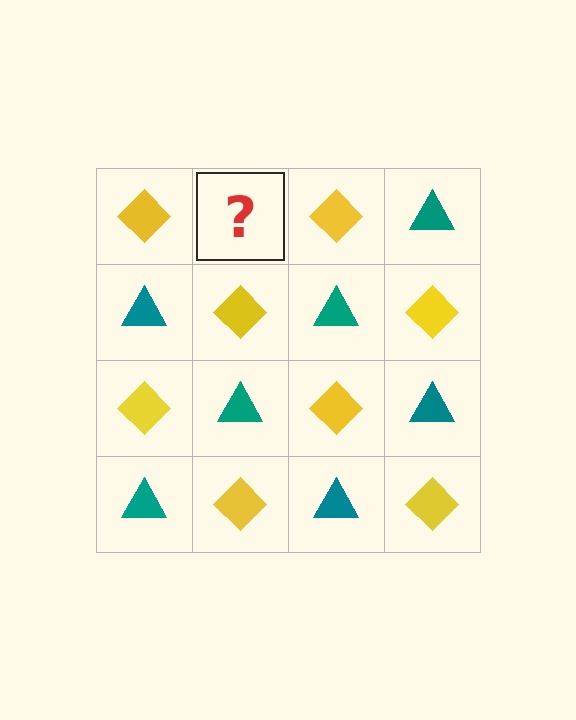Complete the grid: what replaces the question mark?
The question mark should be replaced with a teal triangle.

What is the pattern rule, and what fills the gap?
The rule is that it alternates yellow diamond and teal triangle in a checkerboard pattern. The gap should be filled with a teal triangle.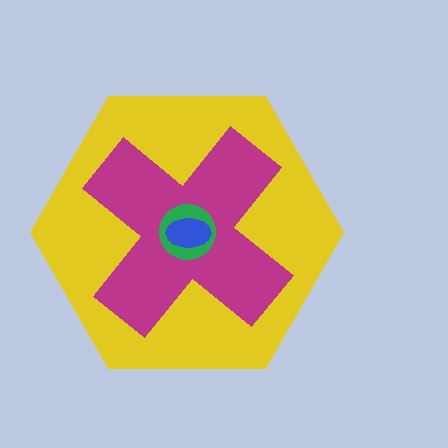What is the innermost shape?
The blue ellipse.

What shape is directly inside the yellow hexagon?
The magenta cross.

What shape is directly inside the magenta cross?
The green circle.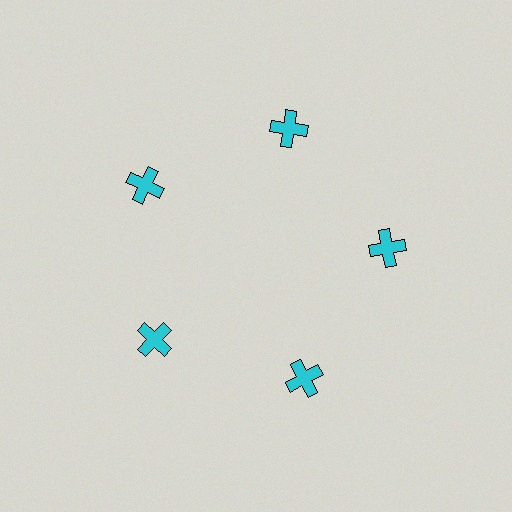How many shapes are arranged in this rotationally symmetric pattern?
There are 5 shapes, arranged in 5 groups of 1.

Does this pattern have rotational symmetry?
Yes, this pattern has 5-fold rotational symmetry. It looks the same after rotating 72 degrees around the center.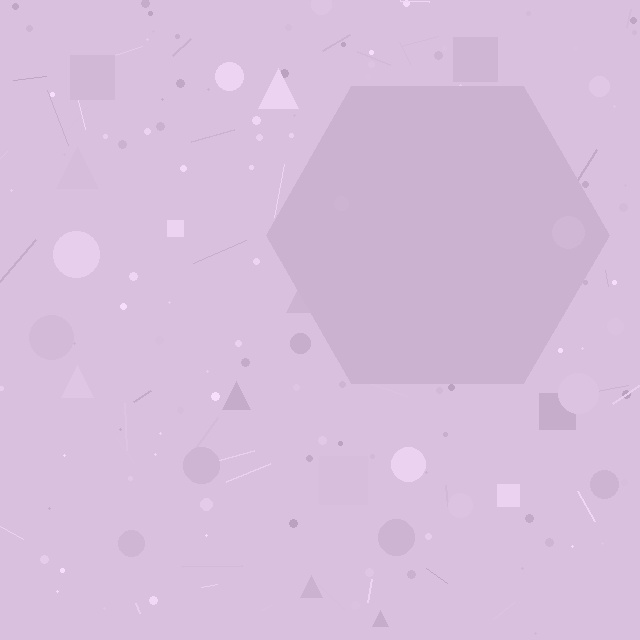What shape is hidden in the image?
A hexagon is hidden in the image.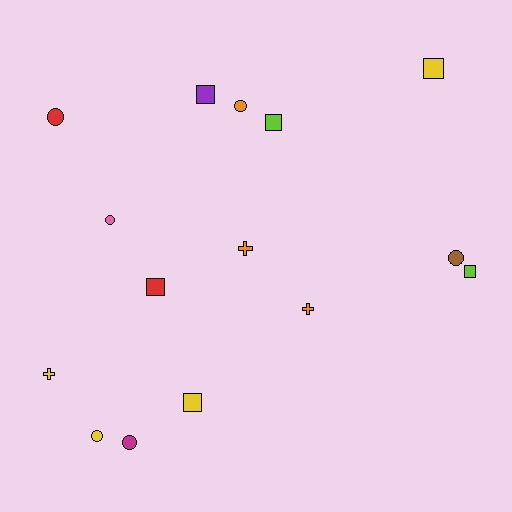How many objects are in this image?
There are 15 objects.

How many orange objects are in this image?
There are 3 orange objects.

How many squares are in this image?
There are 6 squares.